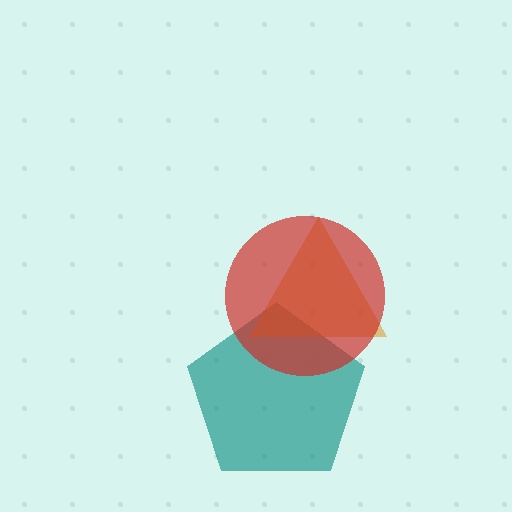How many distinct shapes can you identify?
There are 3 distinct shapes: a teal pentagon, an orange triangle, a red circle.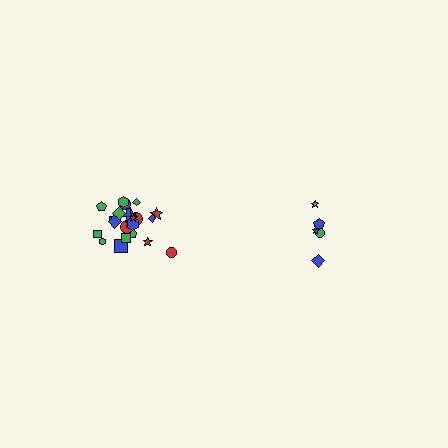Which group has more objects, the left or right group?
The left group.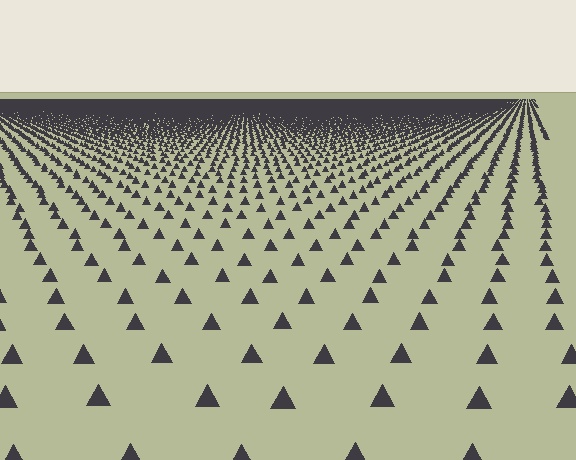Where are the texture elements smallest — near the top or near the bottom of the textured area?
Near the top.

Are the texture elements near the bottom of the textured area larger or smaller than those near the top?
Larger. Near the bottom, elements are closer to the viewer and appear at a bigger on-screen size.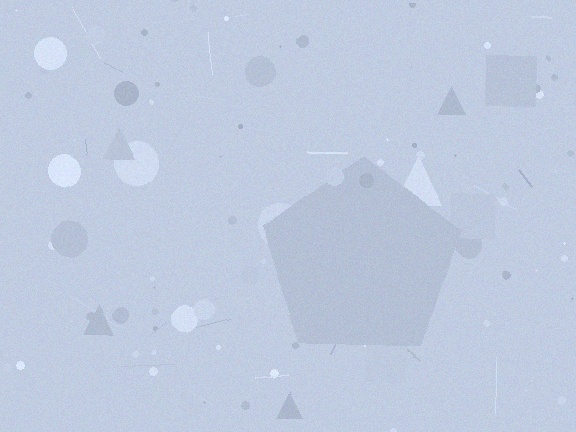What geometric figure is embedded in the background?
A pentagon is embedded in the background.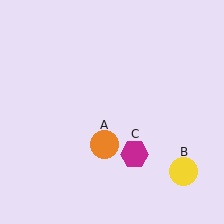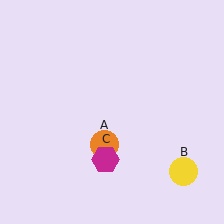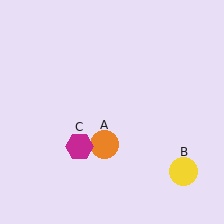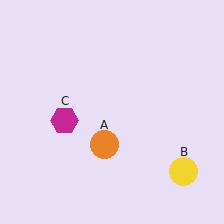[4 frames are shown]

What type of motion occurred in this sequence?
The magenta hexagon (object C) rotated clockwise around the center of the scene.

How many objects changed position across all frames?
1 object changed position: magenta hexagon (object C).